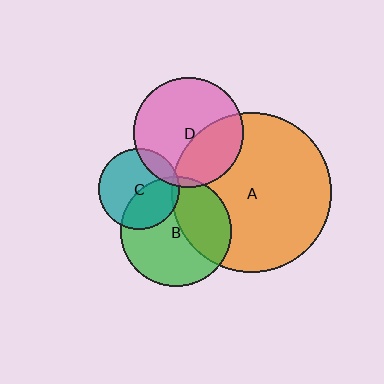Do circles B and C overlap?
Yes.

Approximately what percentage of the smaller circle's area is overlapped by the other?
Approximately 40%.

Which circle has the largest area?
Circle A (orange).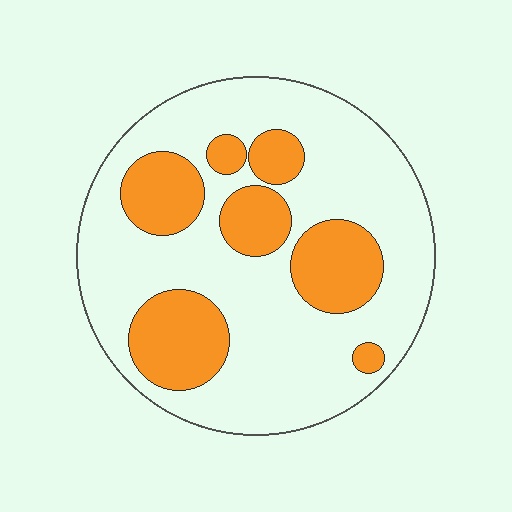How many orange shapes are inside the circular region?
7.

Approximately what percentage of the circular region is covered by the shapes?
Approximately 30%.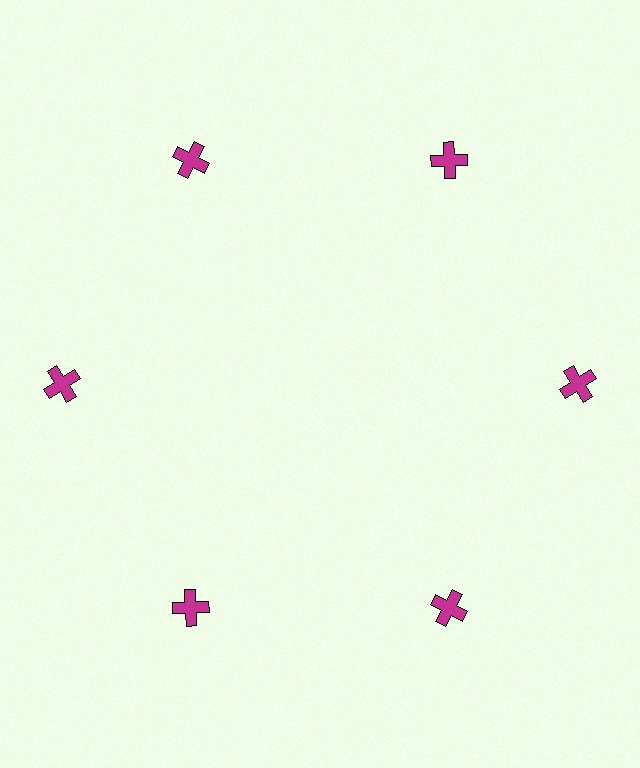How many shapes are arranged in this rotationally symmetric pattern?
There are 6 shapes, arranged in 6 groups of 1.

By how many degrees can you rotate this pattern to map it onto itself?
The pattern maps onto itself every 60 degrees of rotation.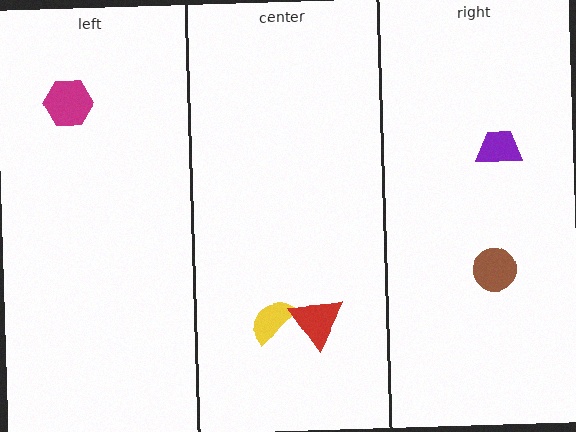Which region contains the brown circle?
The right region.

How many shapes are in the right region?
2.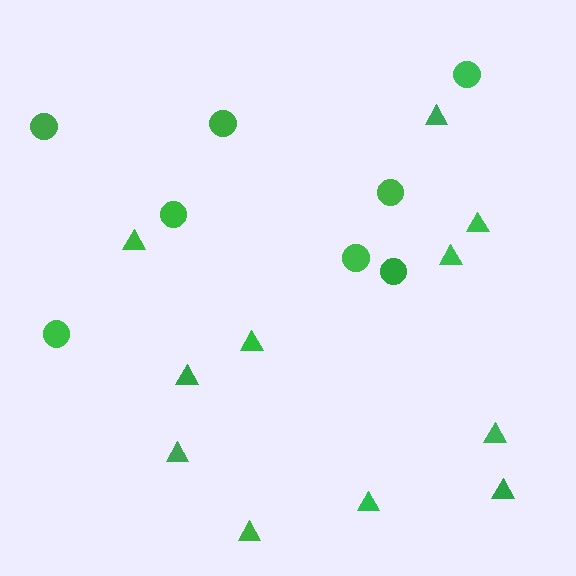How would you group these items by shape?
There are 2 groups: one group of triangles (11) and one group of circles (8).